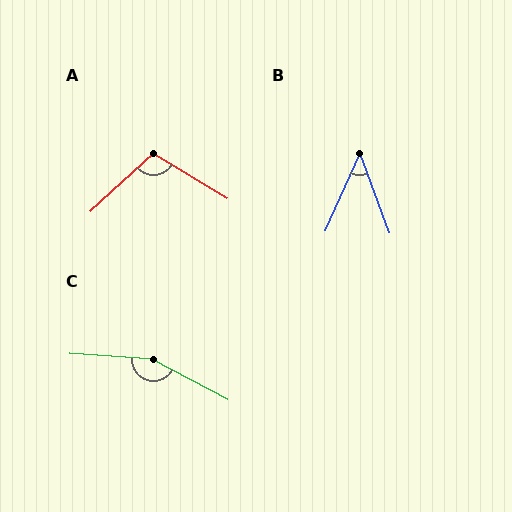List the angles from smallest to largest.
B (44°), A (106°), C (156°).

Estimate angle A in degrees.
Approximately 106 degrees.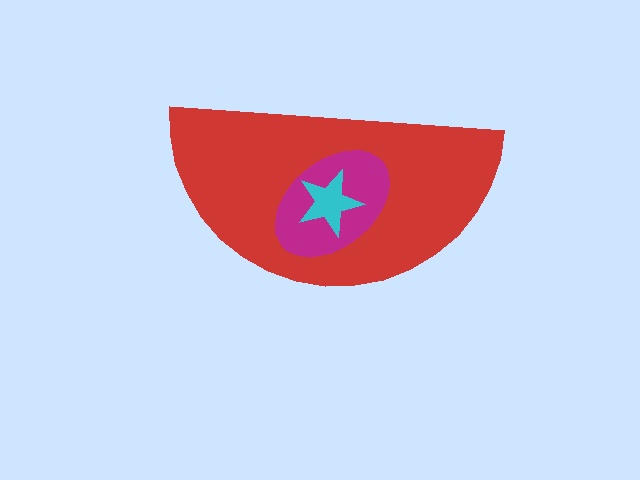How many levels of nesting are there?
3.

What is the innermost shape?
The cyan star.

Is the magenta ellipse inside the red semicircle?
Yes.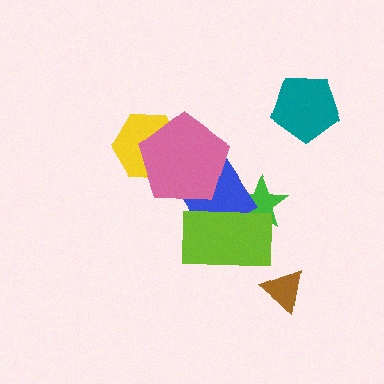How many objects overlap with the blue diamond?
3 objects overlap with the blue diamond.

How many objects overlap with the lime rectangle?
2 objects overlap with the lime rectangle.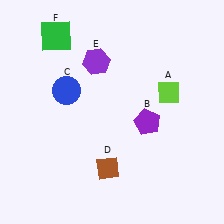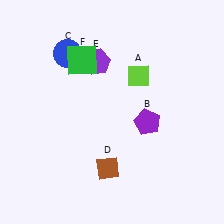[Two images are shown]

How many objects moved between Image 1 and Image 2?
3 objects moved between the two images.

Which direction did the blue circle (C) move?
The blue circle (C) moved up.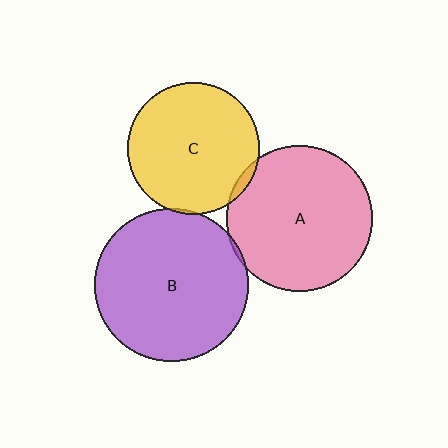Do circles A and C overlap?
Yes.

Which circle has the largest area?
Circle B (purple).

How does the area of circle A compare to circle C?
Approximately 1.2 times.